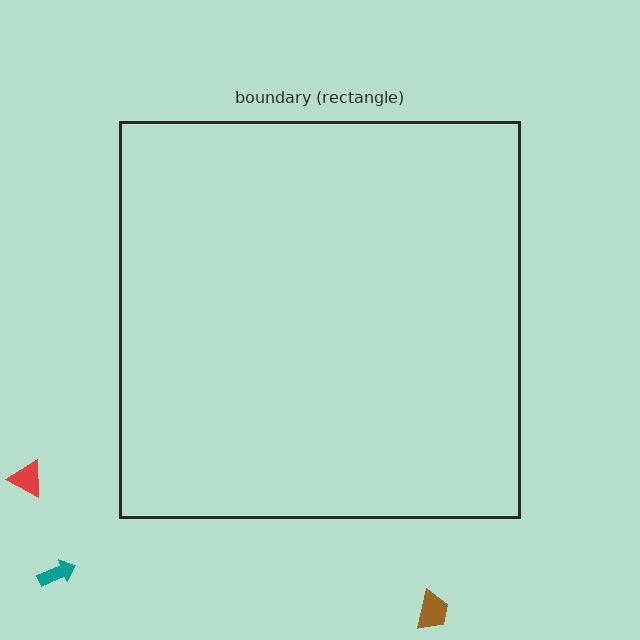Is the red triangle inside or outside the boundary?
Outside.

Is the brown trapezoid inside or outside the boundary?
Outside.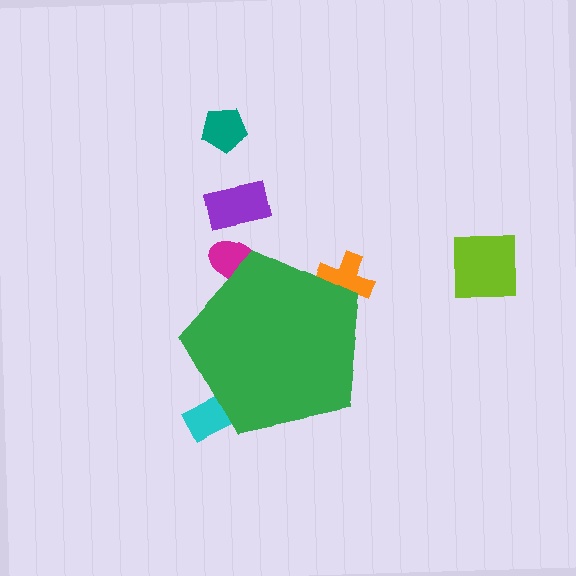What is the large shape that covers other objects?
A green pentagon.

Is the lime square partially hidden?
No, the lime square is fully visible.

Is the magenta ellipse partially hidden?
Yes, the magenta ellipse is partially hidden behind the green pentagon.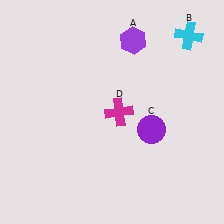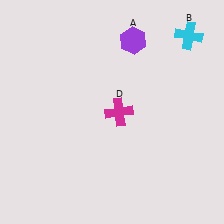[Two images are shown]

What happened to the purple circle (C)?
The purple circle (C) was removed in Image 2. It was in the bottom-right area of Image 1.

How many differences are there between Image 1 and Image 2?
There is 1 difference between the two images.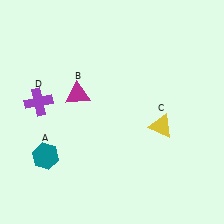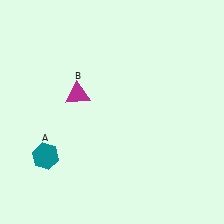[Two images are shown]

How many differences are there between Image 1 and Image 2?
There are 2 differences between the two images.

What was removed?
The yellow triangle (C), the purple cross (D) were removed in Image 2.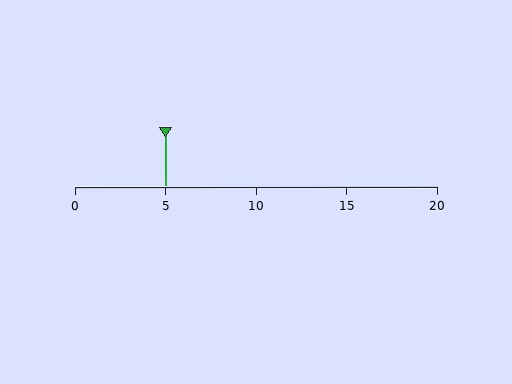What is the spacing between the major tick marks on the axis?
The major ticks are spaced 5 apart.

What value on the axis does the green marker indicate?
The marker indicates approximately 5.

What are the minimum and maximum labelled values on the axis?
The axis runs from 0 to 20.